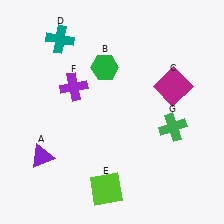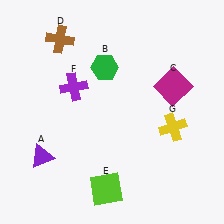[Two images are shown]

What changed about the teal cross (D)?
In Image 1, D is teal. In Image 2, it changed to brown.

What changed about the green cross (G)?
In Image 1, G is green. In Image 2, it changed to yellow.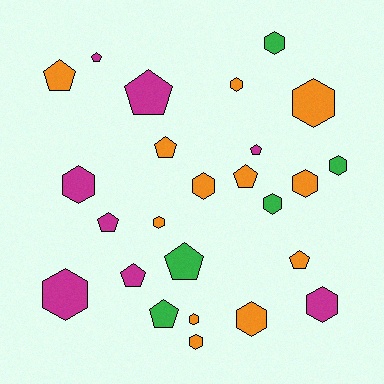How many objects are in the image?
There are 25 objects.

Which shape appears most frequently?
Hexagon, with 14 objects.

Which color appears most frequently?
Orange, with 12 objects.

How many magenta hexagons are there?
There are 3 magenta hexagons.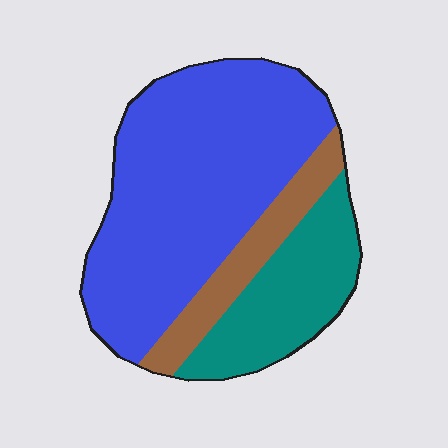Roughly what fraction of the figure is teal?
Teal covers about 25% of the figure.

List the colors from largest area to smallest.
From largest to smallest: blue, teal, brown.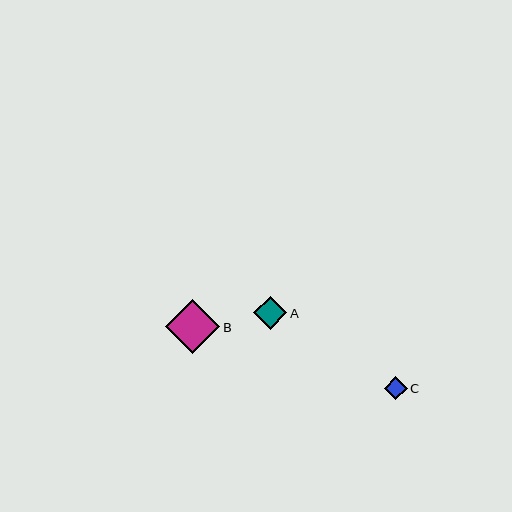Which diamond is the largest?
Diamond B is the largest with a size of approximately 54 pixels.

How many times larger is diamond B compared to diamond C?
Diamond B is approximately 2.3 times the size of diamond C.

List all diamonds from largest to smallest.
From largest to smallest: B, A, C.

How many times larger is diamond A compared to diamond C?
Diamond A is approximately 1.4 times the size of diamond C.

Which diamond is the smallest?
Diamond C is the smallest with a size of approximately 23 pixels.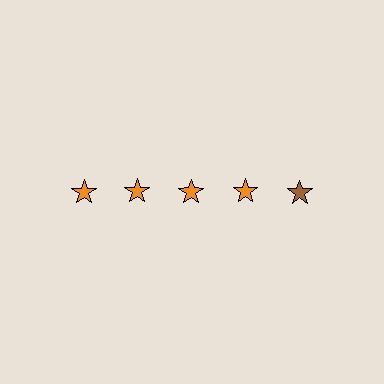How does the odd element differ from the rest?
It has a different color: brown instead of orange.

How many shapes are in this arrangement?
There are 5 shapes arranged in a grid pattern.